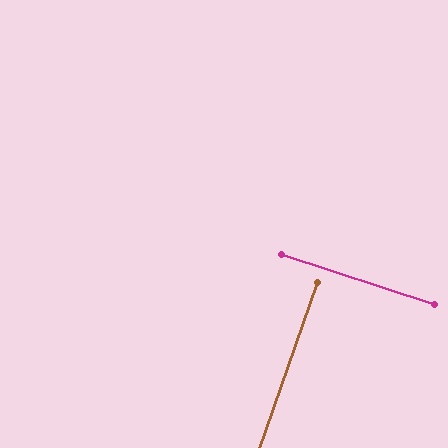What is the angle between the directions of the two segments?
Approximately 89 degrees.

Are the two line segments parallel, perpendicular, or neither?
Perpendicular — they meet at approximately 89°.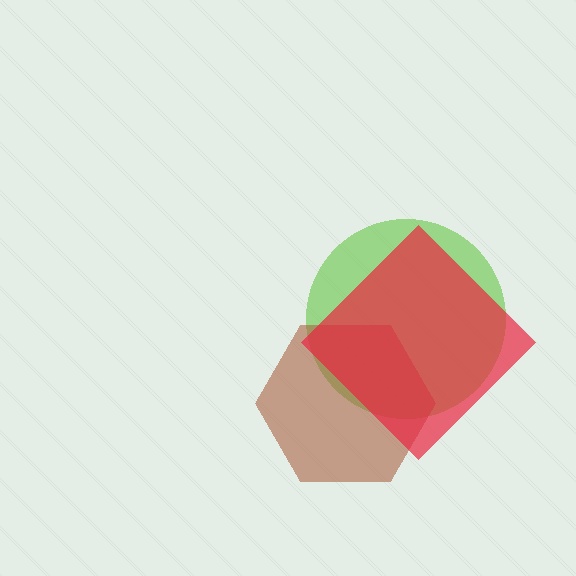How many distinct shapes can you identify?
There are 3 distinct shapes: a lime circle, a brown hexagon, a red diamond.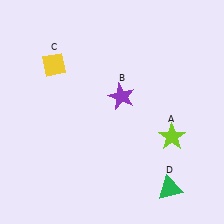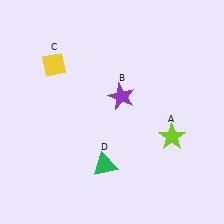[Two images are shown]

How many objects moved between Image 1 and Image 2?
1 object moved between the two images.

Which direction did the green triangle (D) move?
The green triangle (D) moved left.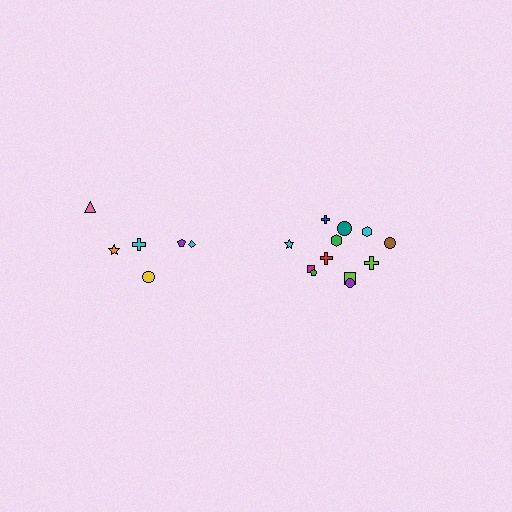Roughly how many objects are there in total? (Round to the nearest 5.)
Roughly 20 objects in total.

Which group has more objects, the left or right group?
The right group.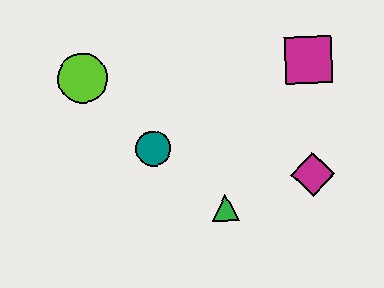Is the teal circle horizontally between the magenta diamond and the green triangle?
No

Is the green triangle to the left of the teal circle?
No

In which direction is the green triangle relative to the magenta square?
The green triangle is below the magenta square.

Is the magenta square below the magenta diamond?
No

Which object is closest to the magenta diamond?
The green triangle is closest to the magenta diamond.